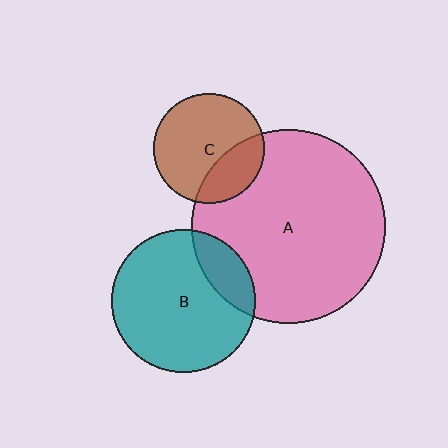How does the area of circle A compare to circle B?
Approximately 1.8 times.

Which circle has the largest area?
Circle A (pink).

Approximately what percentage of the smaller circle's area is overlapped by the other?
Approximately 20%.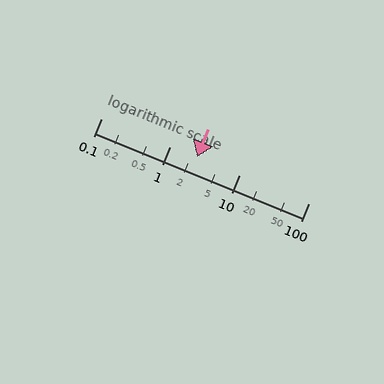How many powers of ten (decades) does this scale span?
The scale spans 3 decades, from 0.1 to 100.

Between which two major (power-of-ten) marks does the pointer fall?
The pointer is between 1 and 10.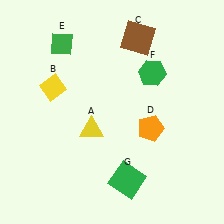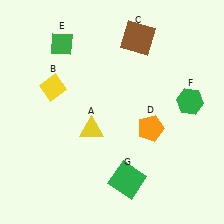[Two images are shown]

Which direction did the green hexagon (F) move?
The green hexagon (F) moved right.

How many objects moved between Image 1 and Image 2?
1 object moved between the two images.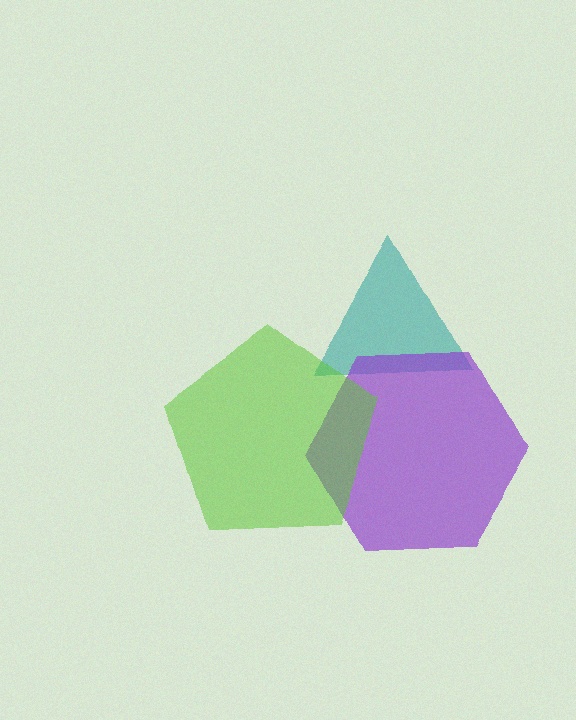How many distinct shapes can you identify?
There are 3 distinct shapes: a teal triangle, a purple hexagon, a lime pentagon.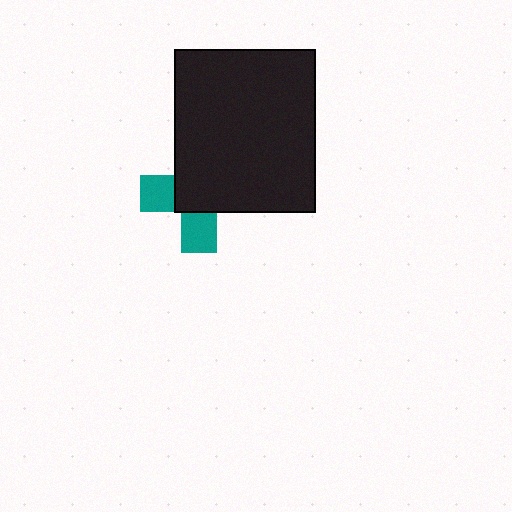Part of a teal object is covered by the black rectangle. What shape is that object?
It is a cross.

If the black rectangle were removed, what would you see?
You would see the complete teal cross.